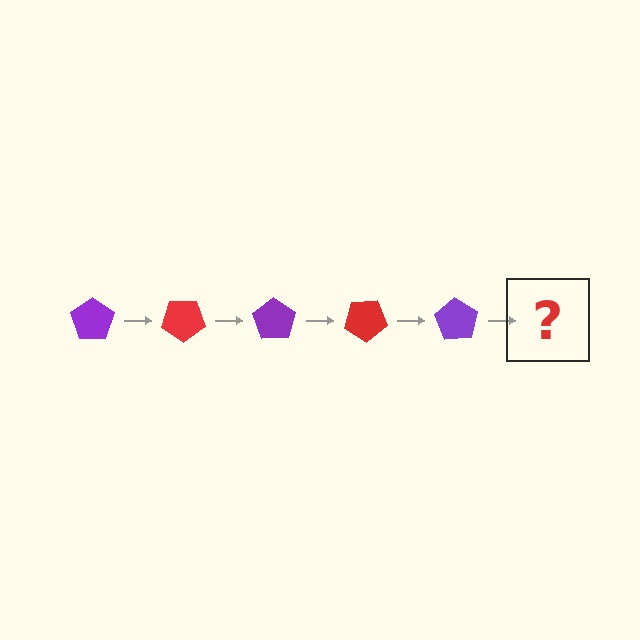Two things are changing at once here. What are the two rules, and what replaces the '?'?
The two rules are that it rotates 35 degrees each step and the color cycles through purple and red. The '?' should be a red pentagon, rotated 175 degrees from the start.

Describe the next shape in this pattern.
It should be a red pentagon, rotated 175 degrees from the start.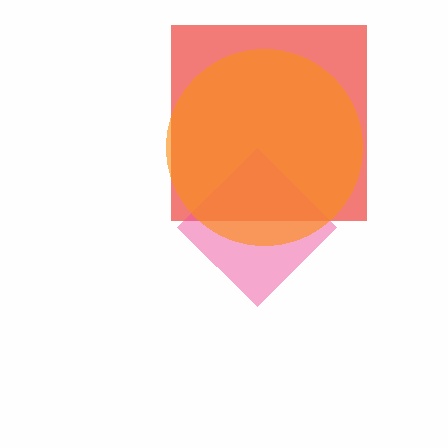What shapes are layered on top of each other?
The layered shapes are: a red square, a pink diamond, an orange circle.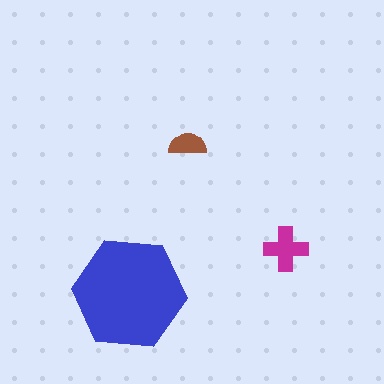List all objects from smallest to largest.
The brown semicircle, the magenta cross, the blue hexagon.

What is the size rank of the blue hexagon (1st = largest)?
1st.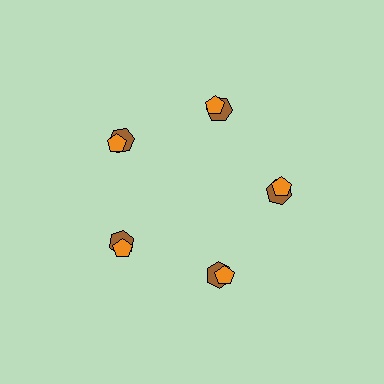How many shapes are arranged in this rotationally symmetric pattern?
There are 10 shapes, arranged in 5 groups of 2.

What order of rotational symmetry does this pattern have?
This pattern has 5-fold rotational symmetry.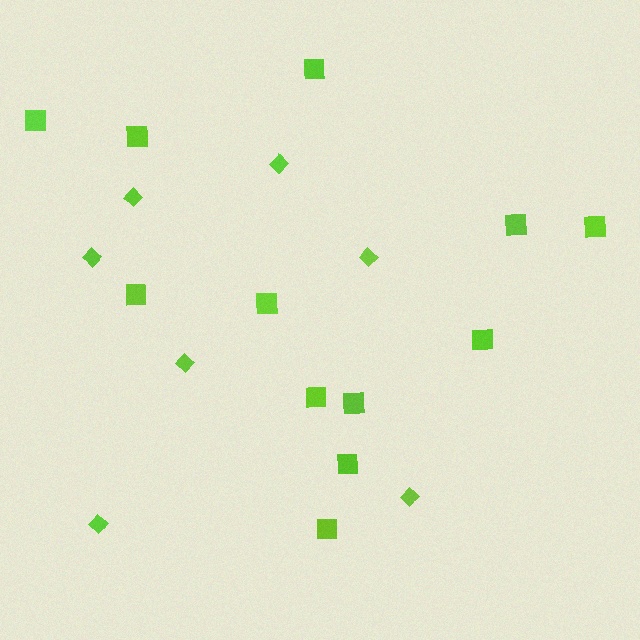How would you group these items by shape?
There are 2 groups: one group of diamonds (7) and one group of squares (12).